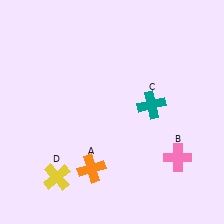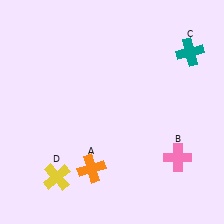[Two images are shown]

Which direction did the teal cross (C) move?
The teal cross (C) moved up.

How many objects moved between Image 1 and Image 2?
1 object moved between the two images.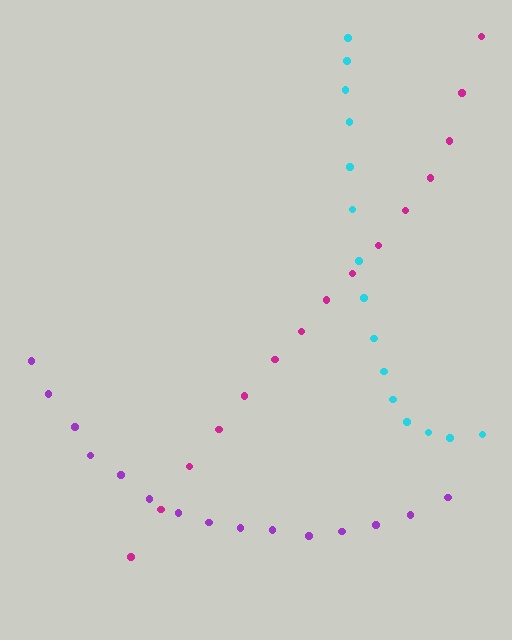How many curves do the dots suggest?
There are 3 distinct paths.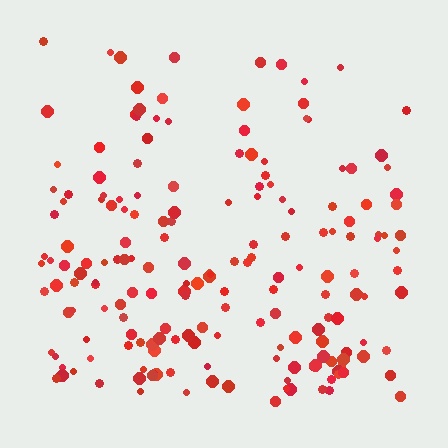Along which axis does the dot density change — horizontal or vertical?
Vertical.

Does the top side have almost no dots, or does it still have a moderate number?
Still a moderate number, just noticeably fewer than the bottom.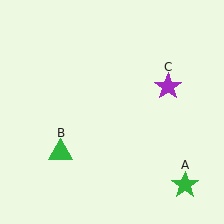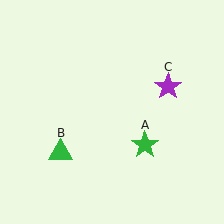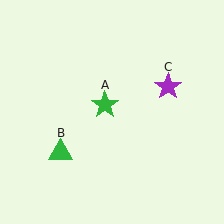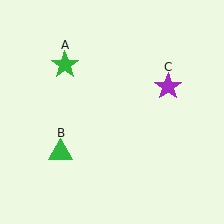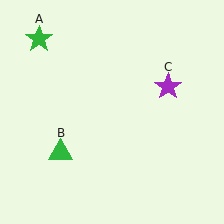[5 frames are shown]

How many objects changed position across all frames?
1 object changed position: green star (object A).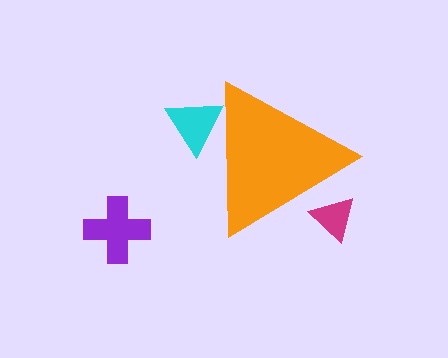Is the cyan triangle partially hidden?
Yes, the cyan triangle is partially hidden behind the orange triangle.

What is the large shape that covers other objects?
An orange triangle.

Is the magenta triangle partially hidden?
Yes, the magenta triangle is partially hidden behind the orange triangle.